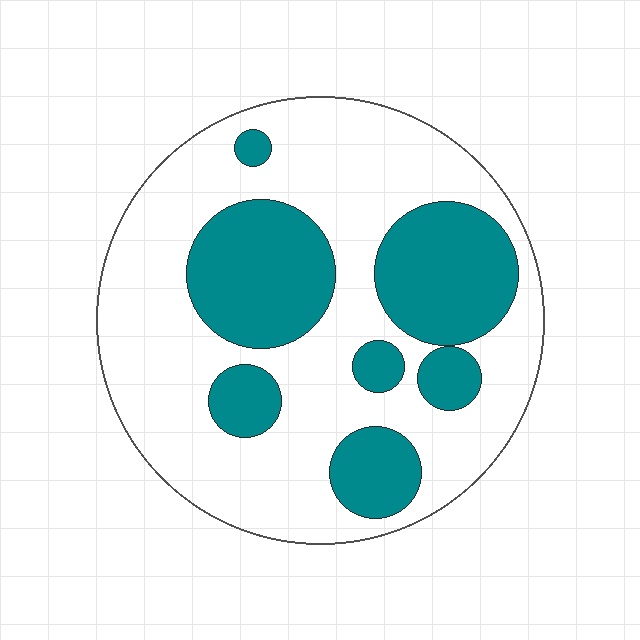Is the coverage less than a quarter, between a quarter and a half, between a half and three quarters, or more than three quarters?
Between a quarter and a half.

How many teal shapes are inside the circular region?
7.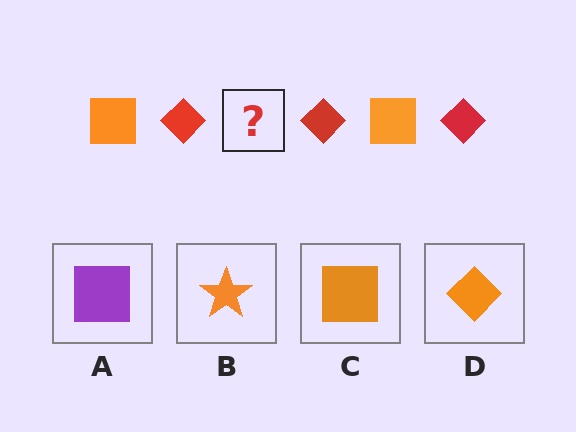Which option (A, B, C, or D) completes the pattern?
C.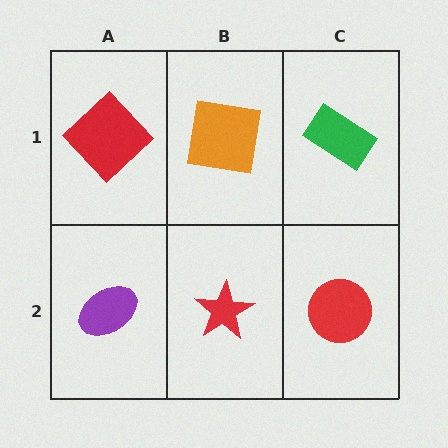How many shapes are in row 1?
3 shapes.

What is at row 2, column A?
A purple ellipse.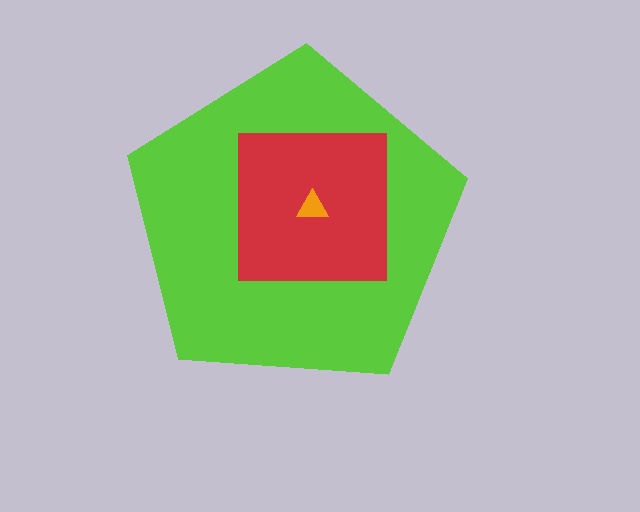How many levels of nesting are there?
3.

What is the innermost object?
The orange triangle.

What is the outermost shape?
The lime pentagon.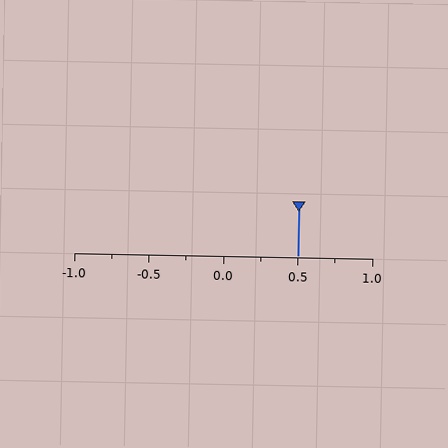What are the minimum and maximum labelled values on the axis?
The axis runs from -1.0 to 1.0.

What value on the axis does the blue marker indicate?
The marker indicates approximately 0.5.